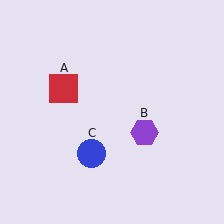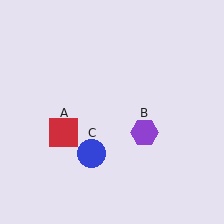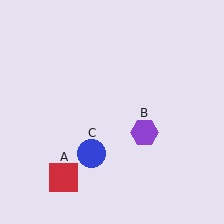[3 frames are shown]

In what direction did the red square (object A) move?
The red square (object A) moved down.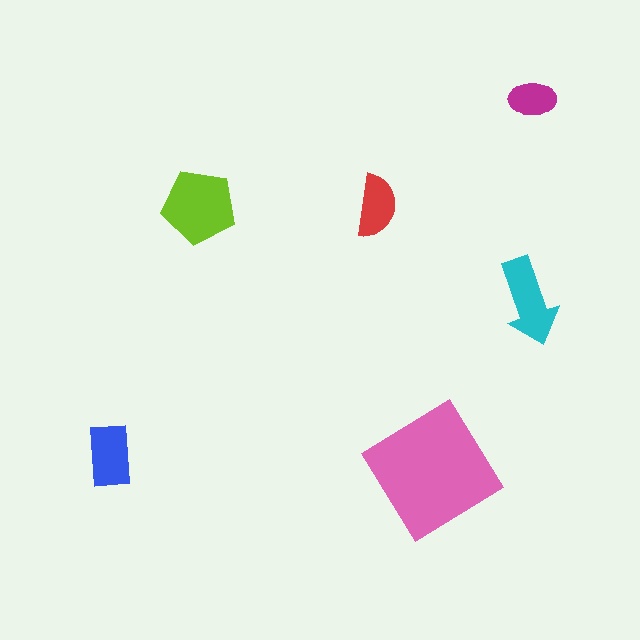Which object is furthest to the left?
The blue rectangle is leftmost.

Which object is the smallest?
The magenta ellipse.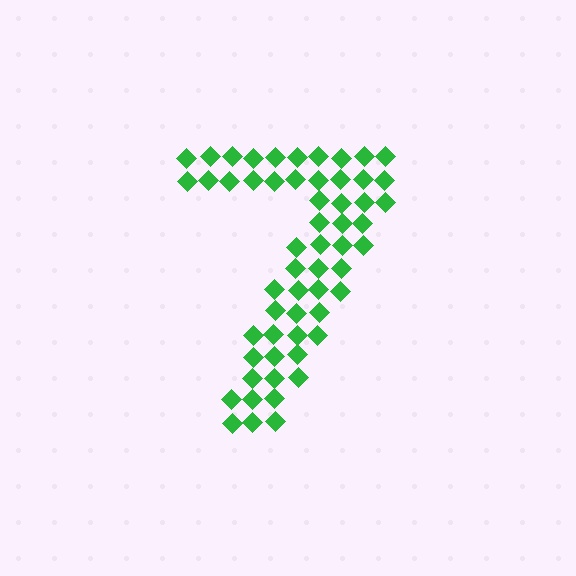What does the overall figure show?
The overall figure shows the digit 7.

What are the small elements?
The small elements are diamonds.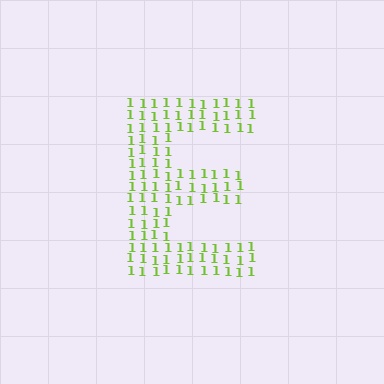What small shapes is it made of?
It is made of small digit 1's.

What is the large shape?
The large shape is the letter E.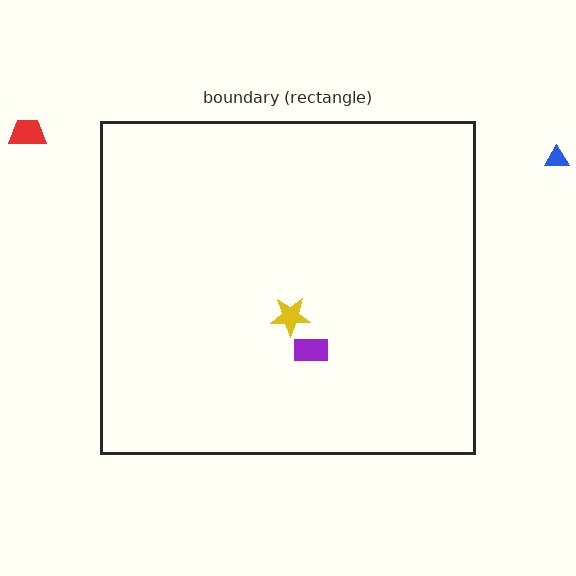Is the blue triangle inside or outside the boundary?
Outside.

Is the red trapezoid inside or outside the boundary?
Outside.